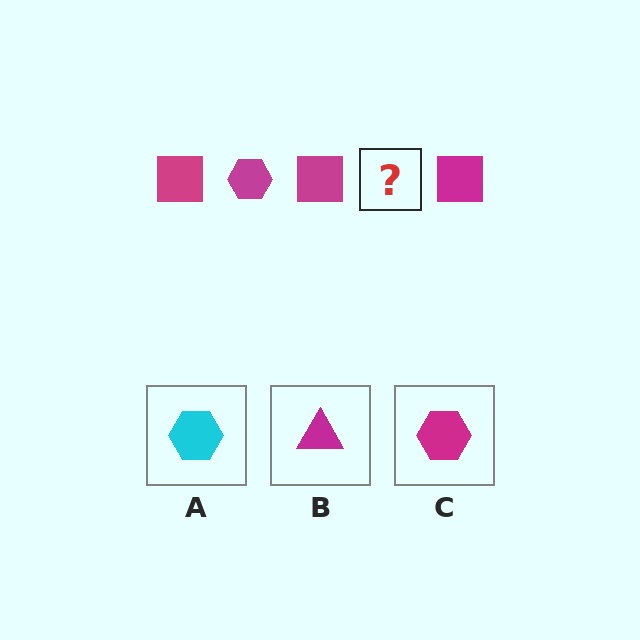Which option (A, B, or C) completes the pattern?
C.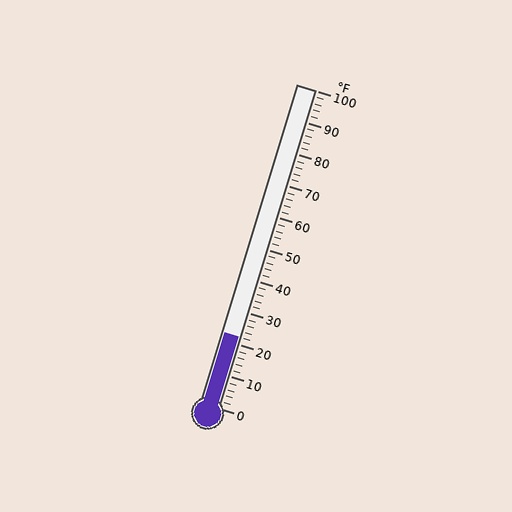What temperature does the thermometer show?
The thermometer shows approximately 22°F.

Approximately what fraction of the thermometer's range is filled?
The thermometer is filled to approximately 20% of its range.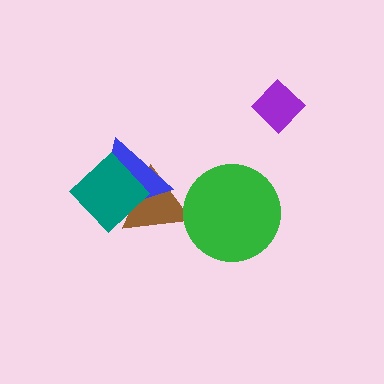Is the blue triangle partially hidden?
Yes, it is partially covered by another shape.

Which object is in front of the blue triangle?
The teal diamond is in front of the blue triangle.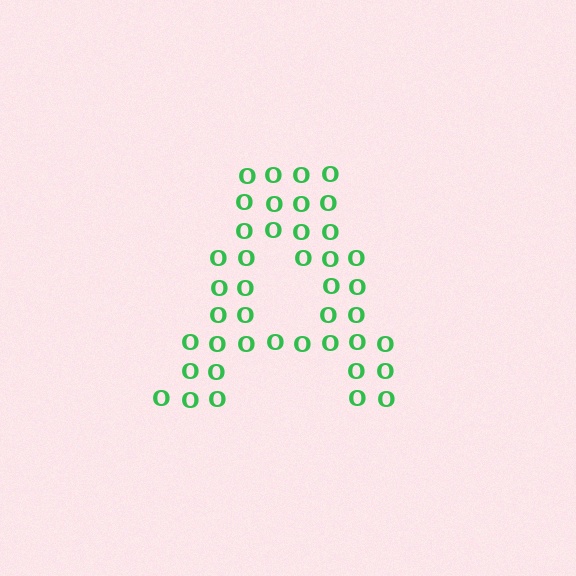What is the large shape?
The large shape is the letter A.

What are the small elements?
The small elements are letter O's.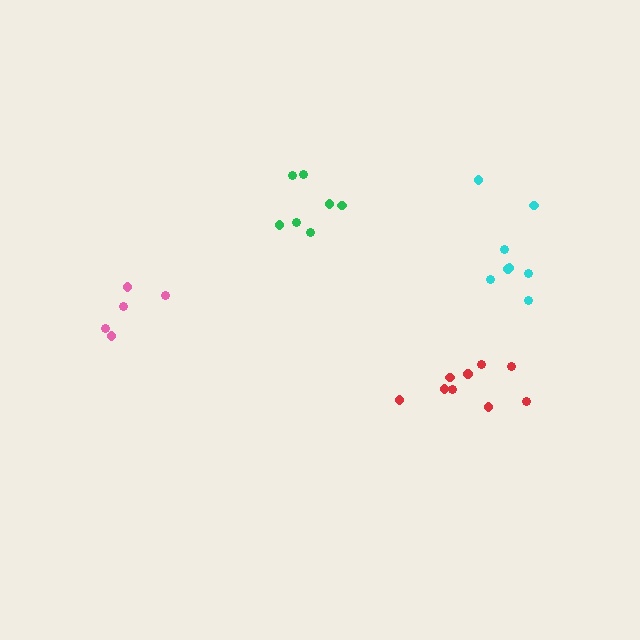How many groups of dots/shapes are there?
There are 4 groups.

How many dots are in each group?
Group 1: 5 dots, Group 2: 8 dots, Group 3: 7 dots, Group 4: 9 dots (29 total).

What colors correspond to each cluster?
The clusters are colored: pink, cyan, green, red.